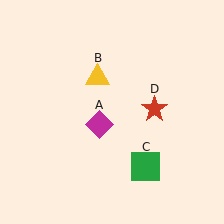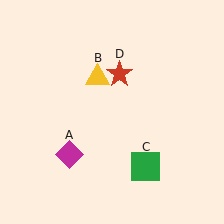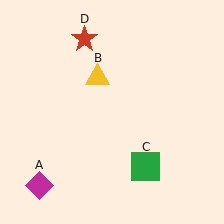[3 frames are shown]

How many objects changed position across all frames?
2 objects changed position: magenta diamond (object A), red star (object D).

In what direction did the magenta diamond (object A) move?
The magenta diamond (object A) moved down and to the left.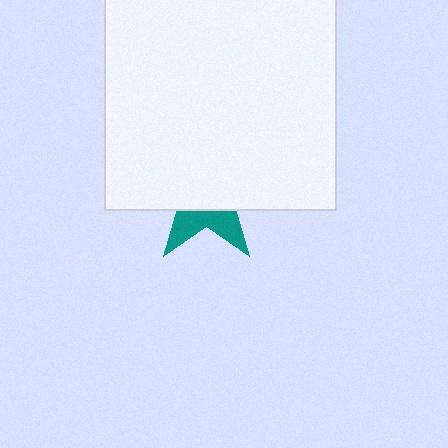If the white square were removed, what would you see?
You would see the complete teal star.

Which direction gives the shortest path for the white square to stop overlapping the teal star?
Moving up gives the shortest separation.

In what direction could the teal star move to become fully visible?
The teal star could move down. That would shift it out from behind the white square entirely.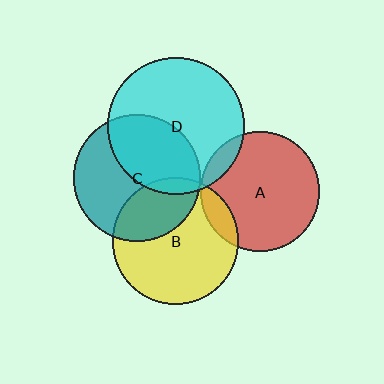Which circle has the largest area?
Circle D (cyan).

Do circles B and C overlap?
Yes.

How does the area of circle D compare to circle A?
Approximately 1.3 times.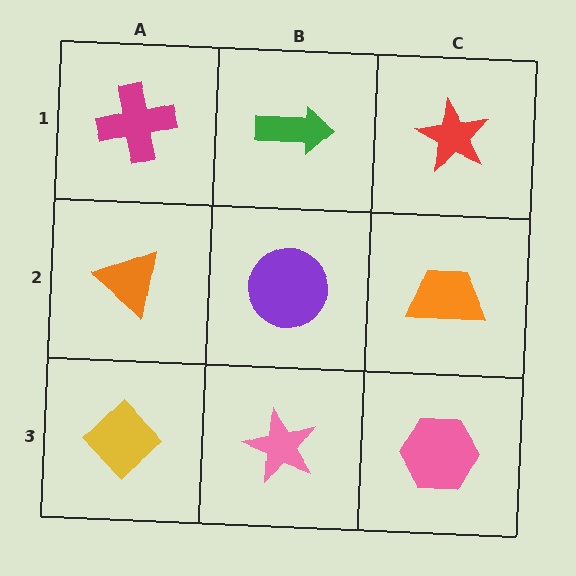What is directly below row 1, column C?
An orange trapezoid.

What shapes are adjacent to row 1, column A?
An orange triangle (row 2, column A), a green arrow (row 1, column B).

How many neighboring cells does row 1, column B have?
3.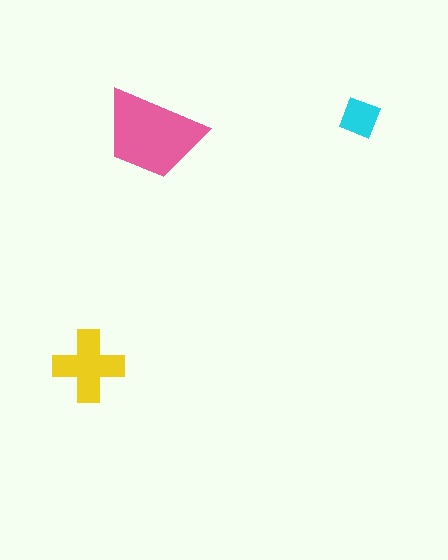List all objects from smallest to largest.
The cyan square, the yellow cross, the pink trapezoid.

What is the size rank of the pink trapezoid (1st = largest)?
1st.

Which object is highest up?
The cyan square is topmost.